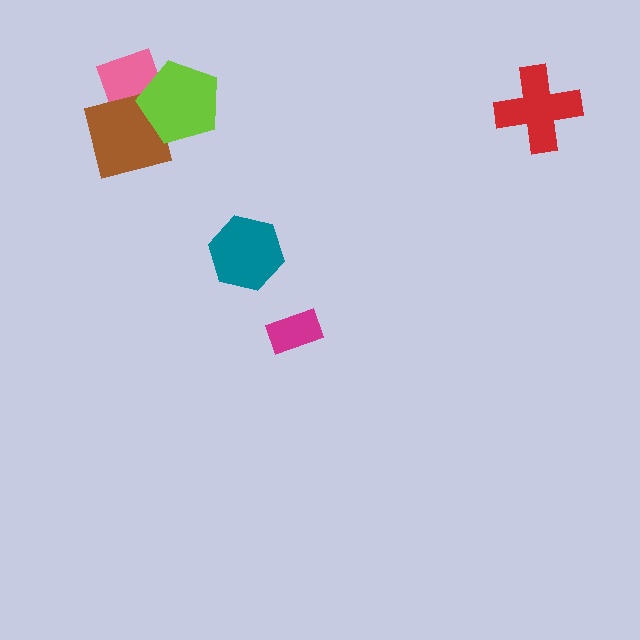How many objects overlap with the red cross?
0 objects overlap with the red cross.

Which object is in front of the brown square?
The lime pentagon is in front of the brown square.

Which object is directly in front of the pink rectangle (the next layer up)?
The brown square is directly in front of the pink rectangle.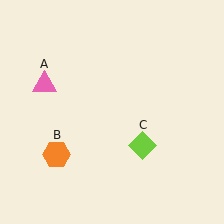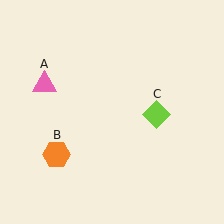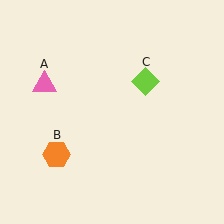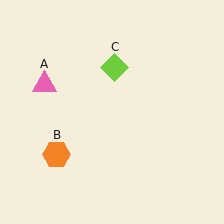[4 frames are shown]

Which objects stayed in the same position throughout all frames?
Pink triangle (object A) and orange hexagon (object B) remained stationary.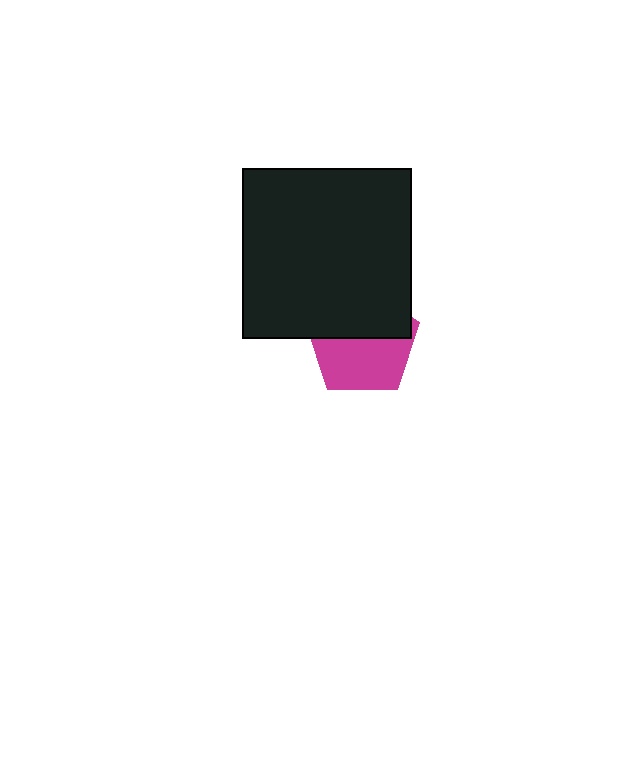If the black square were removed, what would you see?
You would see the complete magenta pentagon.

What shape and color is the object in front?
The object in front is a black square.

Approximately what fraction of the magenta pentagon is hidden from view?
Roughly 48% of the magenta pentagon is hidden behind the black square.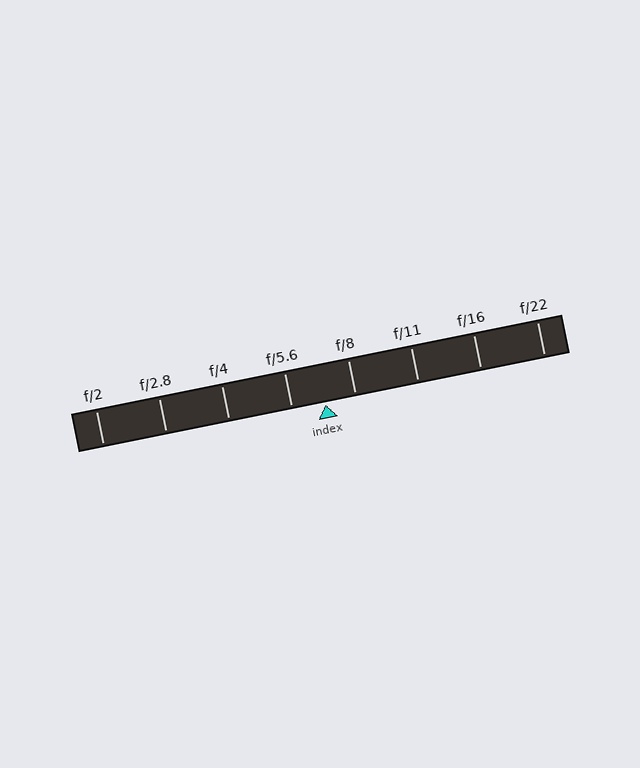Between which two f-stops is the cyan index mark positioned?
The index mark is between f/5.6 and f/8.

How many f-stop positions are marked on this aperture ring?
There are 8 f-stop positions marked.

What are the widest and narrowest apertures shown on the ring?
The widest aperture shown is f/2 and the narrowest is f/22.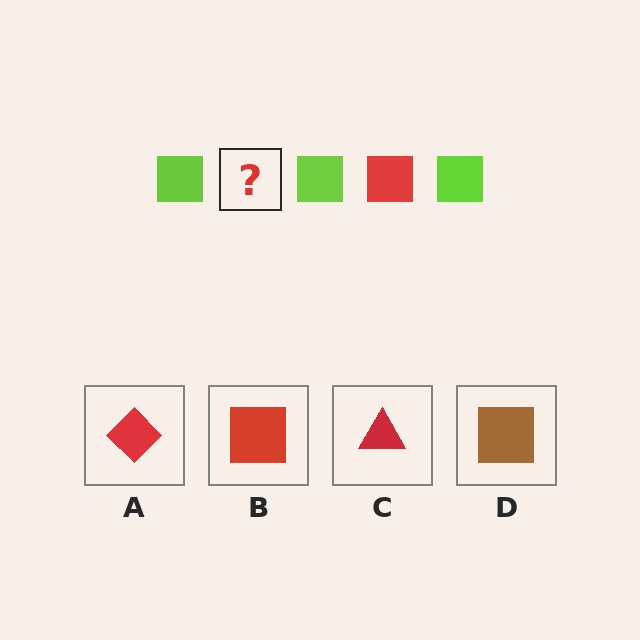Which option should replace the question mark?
Option B.